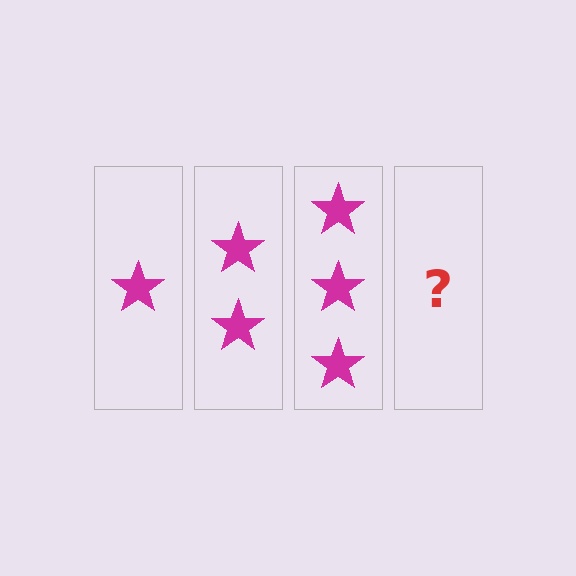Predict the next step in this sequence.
The next step is 4 stars.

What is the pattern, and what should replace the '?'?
The pattern is that each step adds one more star. The '?' should be 4 stars.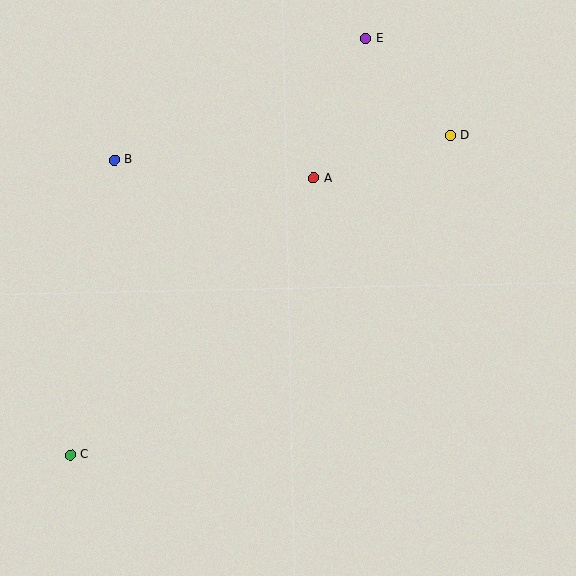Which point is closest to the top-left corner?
Point B is closest to the top-left corner.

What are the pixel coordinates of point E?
Point E is at (366, 39).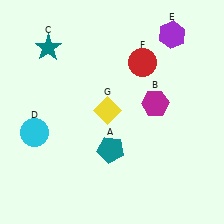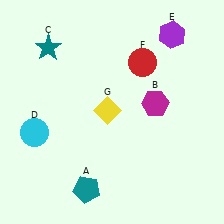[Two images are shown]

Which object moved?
The teal pentagon (A) moved down.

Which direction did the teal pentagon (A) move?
The teal pentagon (A) moved down.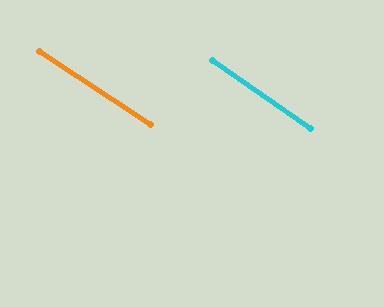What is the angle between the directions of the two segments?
Approximately 1 degree.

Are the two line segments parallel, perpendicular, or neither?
Parallel — their directions differ by only 1.2°.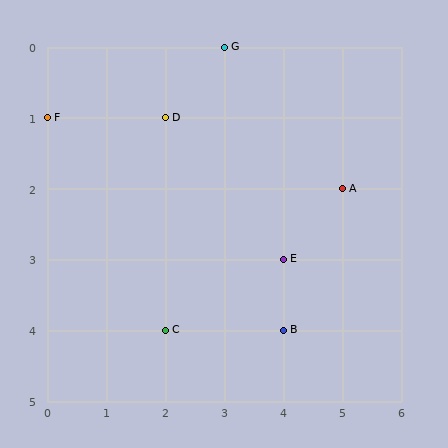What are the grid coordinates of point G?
Point G is at grid coordinates (3, 0).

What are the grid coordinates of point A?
Point A is at grid coordinates (5, 2).